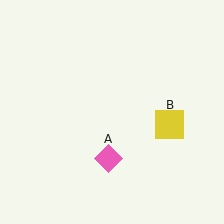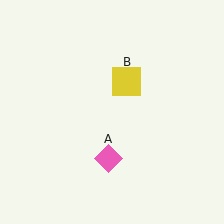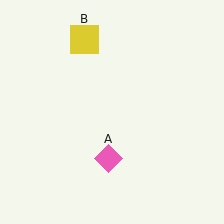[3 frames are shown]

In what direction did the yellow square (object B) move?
The yellow square (object B) moved up and to the left.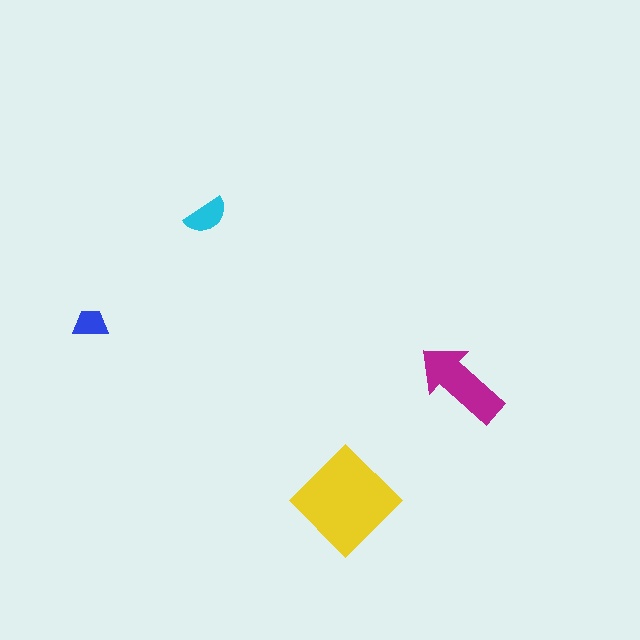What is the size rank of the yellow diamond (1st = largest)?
1st.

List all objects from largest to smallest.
The yellow diamond, the magenta arrow, the cyan semicircle, the blue trapezoid.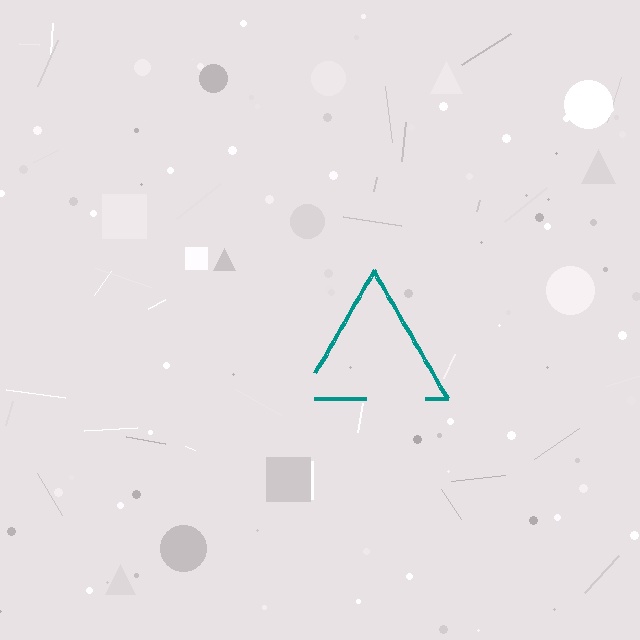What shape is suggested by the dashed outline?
The dashed outline suggests a triangle.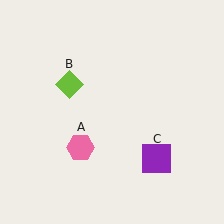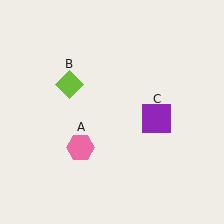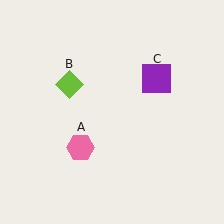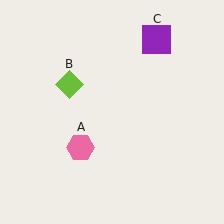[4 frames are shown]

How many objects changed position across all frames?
1 object changed position: purple square (object C).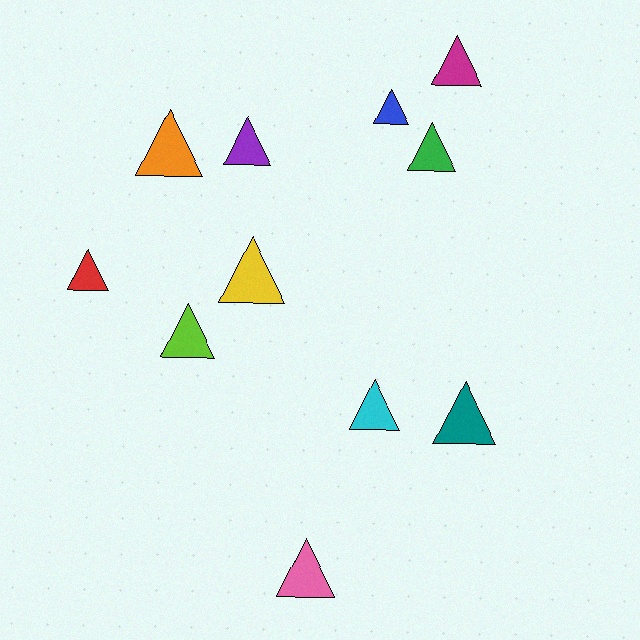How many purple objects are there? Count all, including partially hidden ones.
There is 1 purple object.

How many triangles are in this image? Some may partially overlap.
There are 11 triangles.